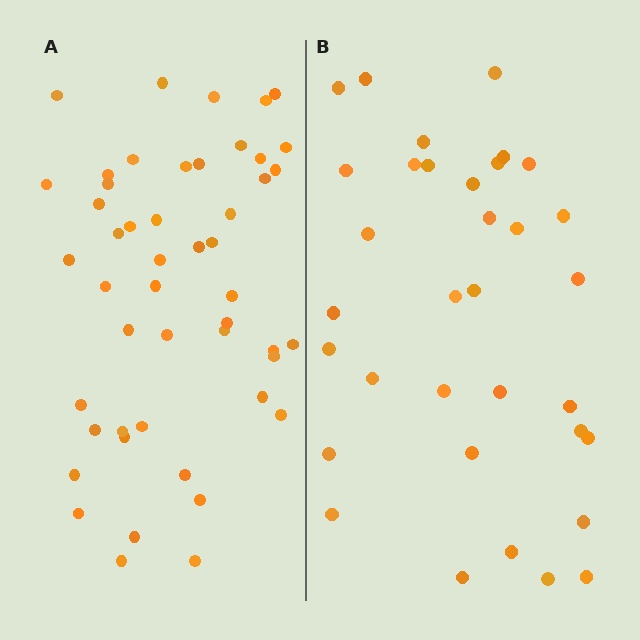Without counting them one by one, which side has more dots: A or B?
Region A (the left region) has more dots.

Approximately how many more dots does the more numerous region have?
Region A has approximately 15 more dots than region B.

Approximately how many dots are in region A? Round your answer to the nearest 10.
About 50 dots. (The exact count is 49, which rounds to 50.)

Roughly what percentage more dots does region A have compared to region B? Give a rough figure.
About 45% more.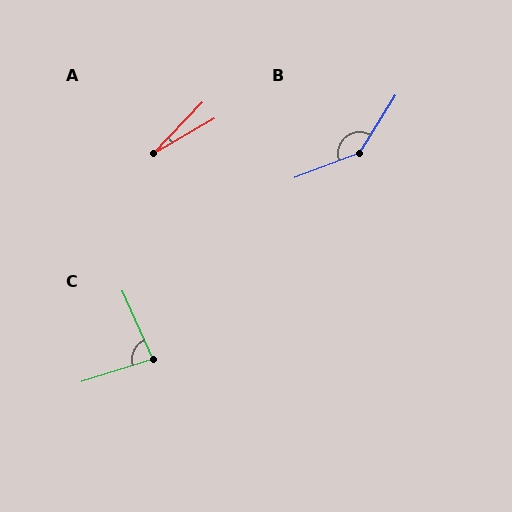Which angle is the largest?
B, at approximately 143 degrees.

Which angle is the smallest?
A, at approximately 17 degrees.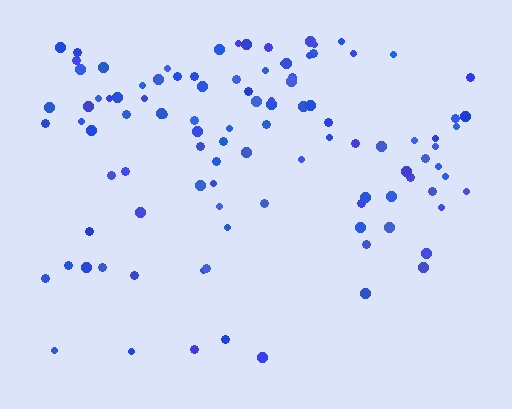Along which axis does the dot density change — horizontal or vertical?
Vertical.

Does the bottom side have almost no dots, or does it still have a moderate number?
Still a moderate number, just noticeably fewer than the top.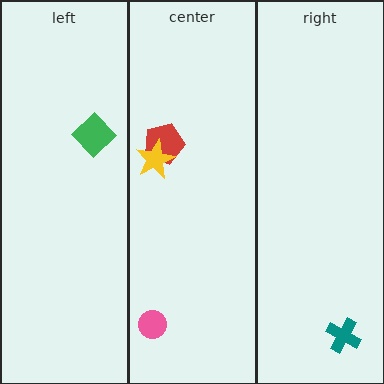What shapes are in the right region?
The teal cross.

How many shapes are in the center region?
3.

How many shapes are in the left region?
1.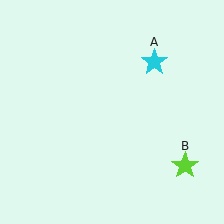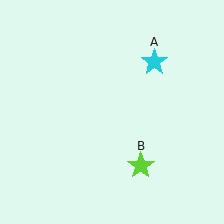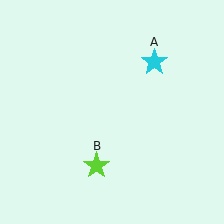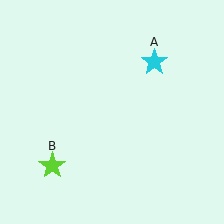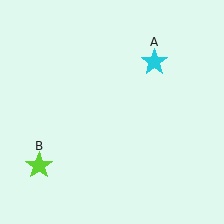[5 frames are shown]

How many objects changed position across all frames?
1 object changed position: lime star (object B).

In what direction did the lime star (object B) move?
The lime star (object B) moved left.